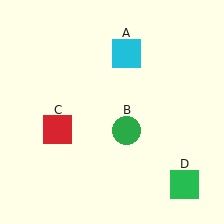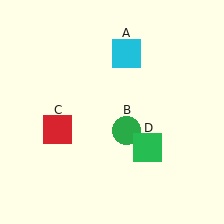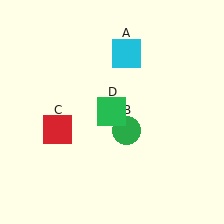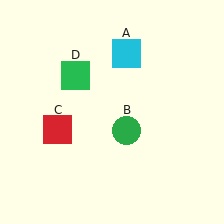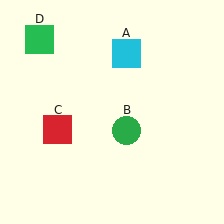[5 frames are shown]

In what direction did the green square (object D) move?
The green square (object D) moved up and to the left.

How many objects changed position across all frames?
1 object changed position: green square (object D).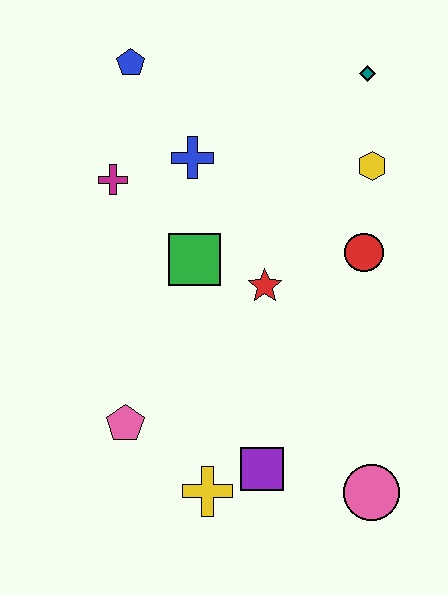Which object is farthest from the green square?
The pink circle is farthest from the green square.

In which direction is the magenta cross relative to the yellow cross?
The magenta cross is above the yellow cross.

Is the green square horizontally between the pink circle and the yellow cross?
No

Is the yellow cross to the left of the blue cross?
No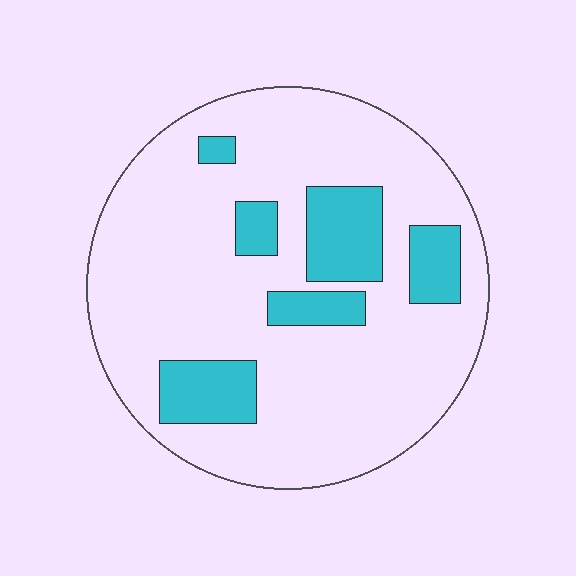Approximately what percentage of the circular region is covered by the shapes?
Approximately 20%.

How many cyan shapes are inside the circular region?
6.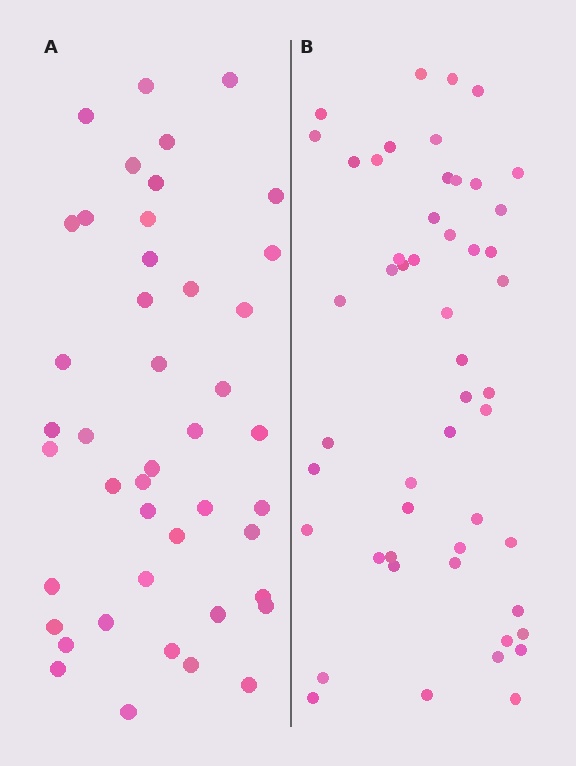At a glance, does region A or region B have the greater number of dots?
Region B (the right region) has more dots.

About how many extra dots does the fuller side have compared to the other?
Region B has roughly 8 or so more dots than region A.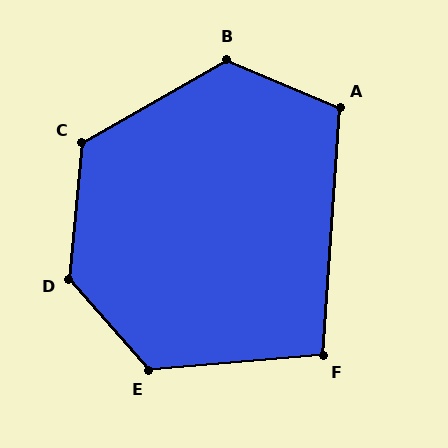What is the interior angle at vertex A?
Approximately 109 degrees (obtuse).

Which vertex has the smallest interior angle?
F, at approximately 99 degrees.